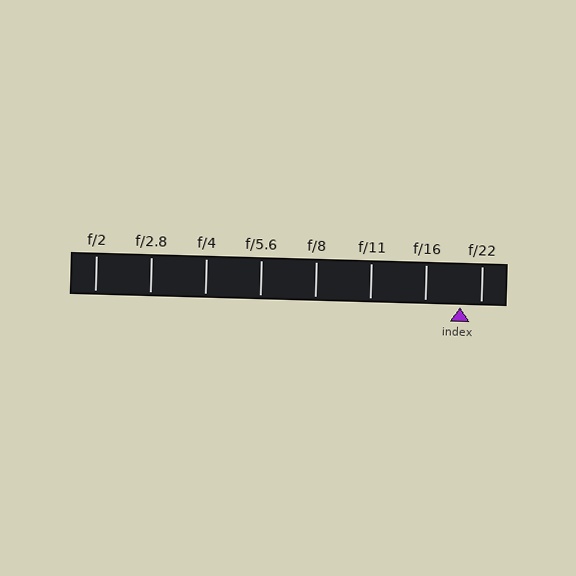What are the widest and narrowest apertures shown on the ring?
The widest aperture shown is f/2 and the narrowest is f/22.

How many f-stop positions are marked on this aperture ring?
There are 8 f-stop positions marked.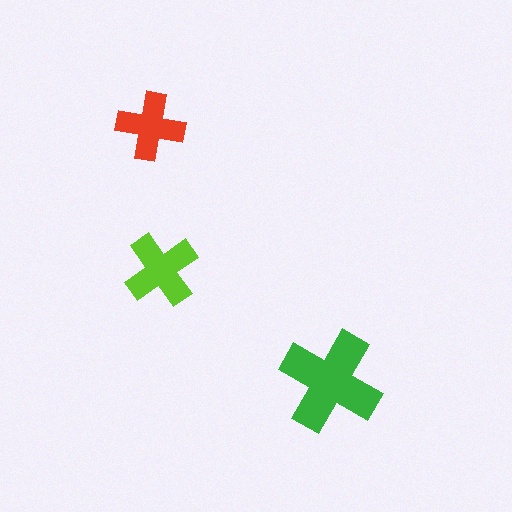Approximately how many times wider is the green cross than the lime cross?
About 1.5 times wider.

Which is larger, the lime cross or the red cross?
The lime one.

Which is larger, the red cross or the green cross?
The green one.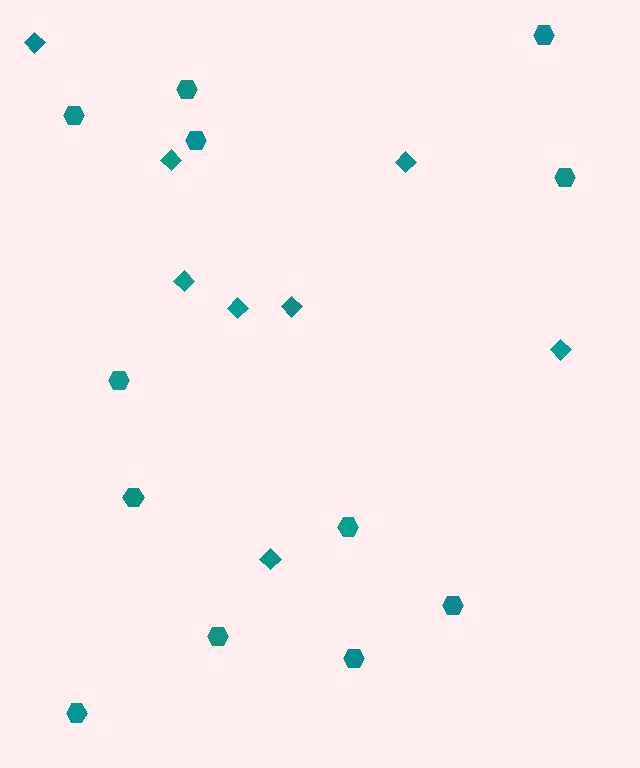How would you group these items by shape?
There are 2 groups: one group of hexagons (12) and one group of diamonds (8).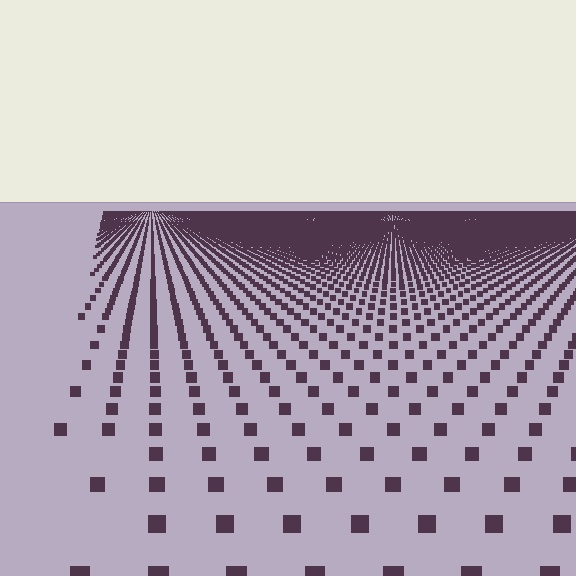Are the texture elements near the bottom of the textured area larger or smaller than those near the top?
Larger. Near the bottom, elements are closer to the viewer and appear at a bigger on-screen size.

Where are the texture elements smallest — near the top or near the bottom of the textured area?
Near the top.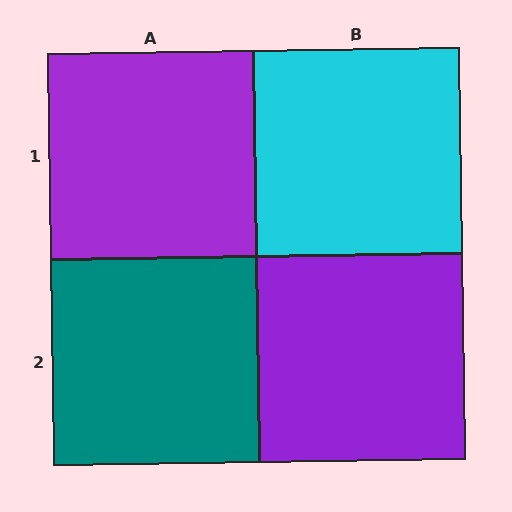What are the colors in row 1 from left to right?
Purple, cyan.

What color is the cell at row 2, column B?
Purple.